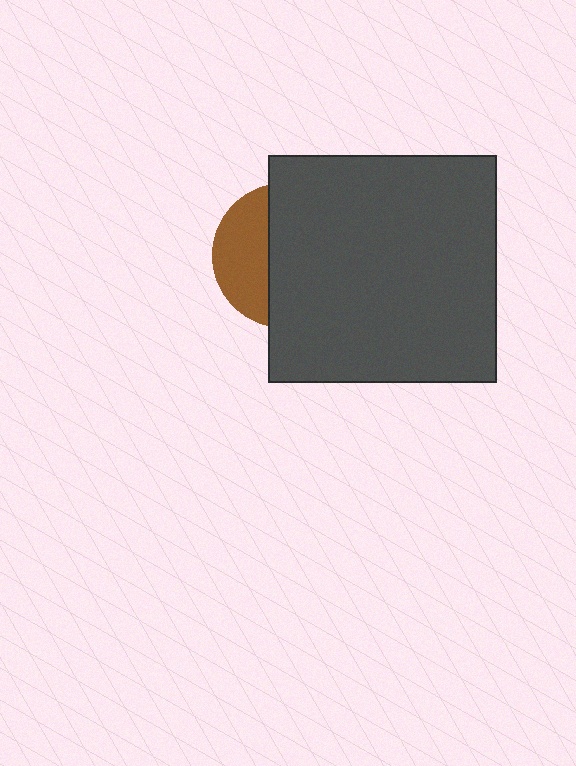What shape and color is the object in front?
The object in front is a dark gray square.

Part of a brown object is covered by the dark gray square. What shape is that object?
It is a circle.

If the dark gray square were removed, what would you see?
You would see the complete brown circle.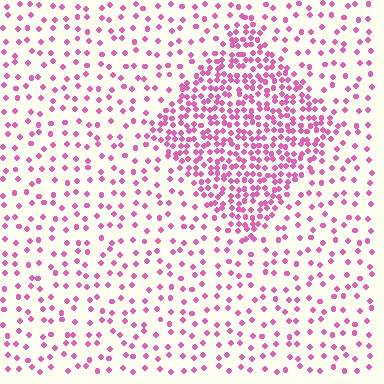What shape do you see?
I see a diamond.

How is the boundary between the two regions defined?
The boundary is defined by a change in element density (approximately 2.7x ratio). All elements are the same color, size, and shape.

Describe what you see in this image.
The image contains small pink elements arranged at two different densities. A diamond-shaped region is visible where the elements are more densely packed than the surrounding area.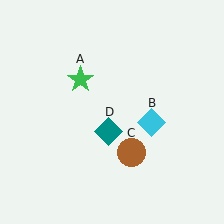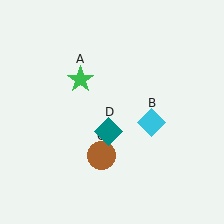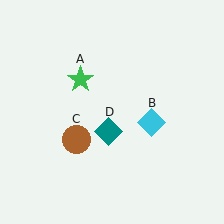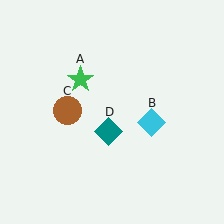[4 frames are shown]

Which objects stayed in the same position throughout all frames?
Green star (object A) and cyan diamond (object B) and teal diamond (object D) remained stationary.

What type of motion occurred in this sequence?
The brown circle (object C) rotated clockwise around the center of the scene.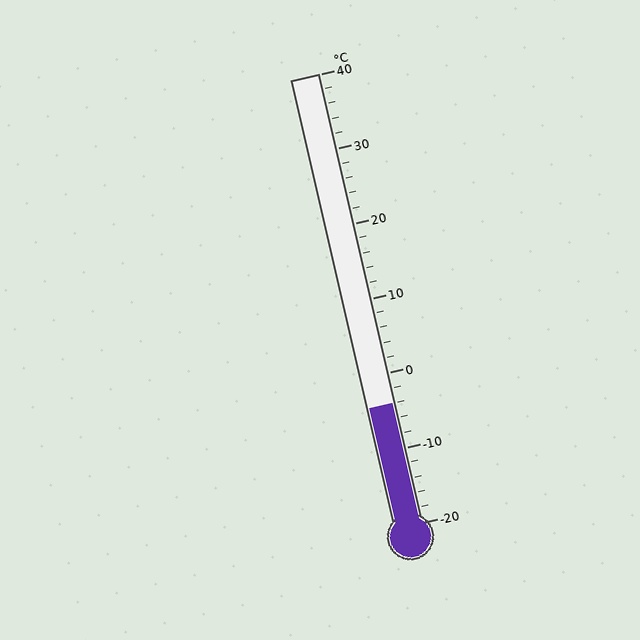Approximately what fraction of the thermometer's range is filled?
The thermometer is filled to approximately 25% of its range.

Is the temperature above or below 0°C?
The temperature is below 0°C.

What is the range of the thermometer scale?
The thermometer scale ranges from -20°C to 40°C.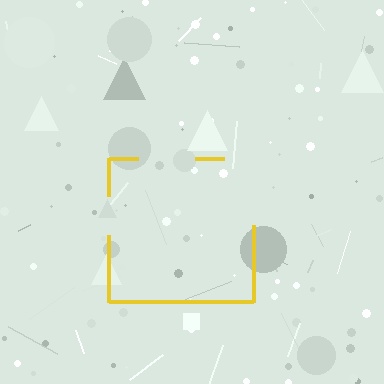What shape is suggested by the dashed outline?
The dashed outline suggests a square.